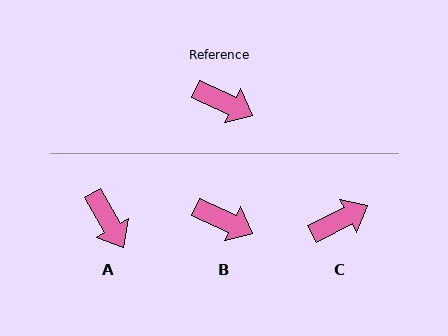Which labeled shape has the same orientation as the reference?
B.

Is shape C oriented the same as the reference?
No, it is off by about 52 degrees.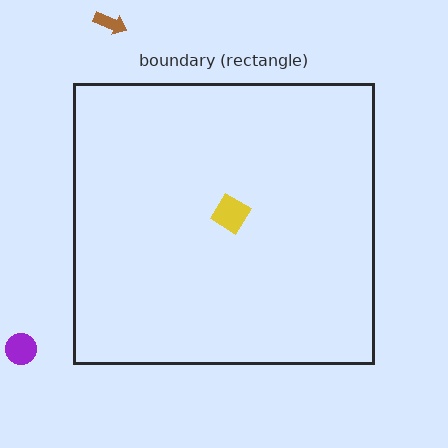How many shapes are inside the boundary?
1 inside, 2 outside.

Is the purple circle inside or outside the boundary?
Outside.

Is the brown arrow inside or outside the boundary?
Outside.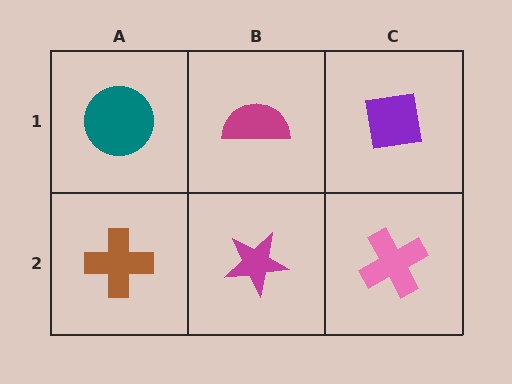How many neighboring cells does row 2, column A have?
2.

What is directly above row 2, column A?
A teal circle.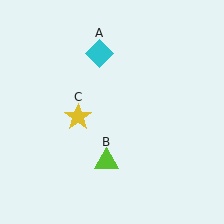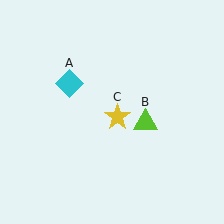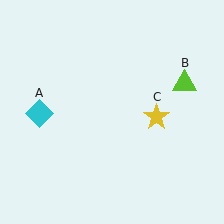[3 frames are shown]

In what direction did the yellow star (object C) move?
The yellow star (object C) moved right.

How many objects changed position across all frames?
3 objects changed position: cyan diamond (object A), lime triangle (object B), yellow star (object C).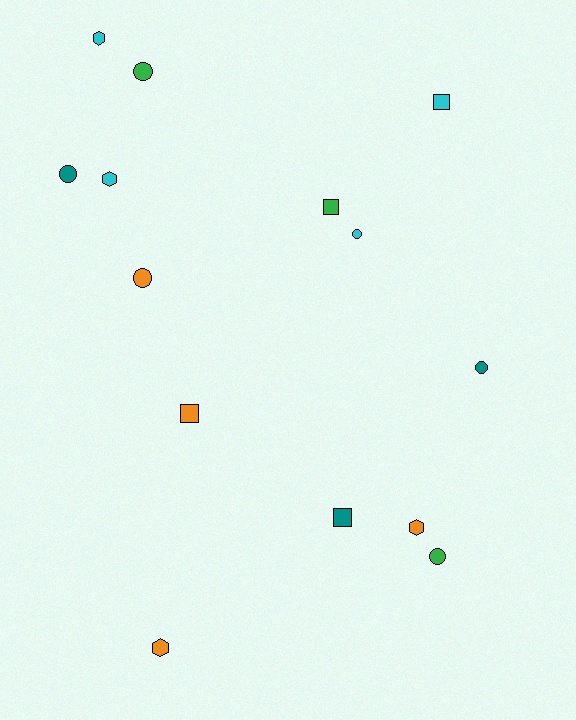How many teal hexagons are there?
There are no teal hexagons.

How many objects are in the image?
There are 14 objects.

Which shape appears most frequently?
Circle, with 6 objects.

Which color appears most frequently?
Orange, with 4 objects.